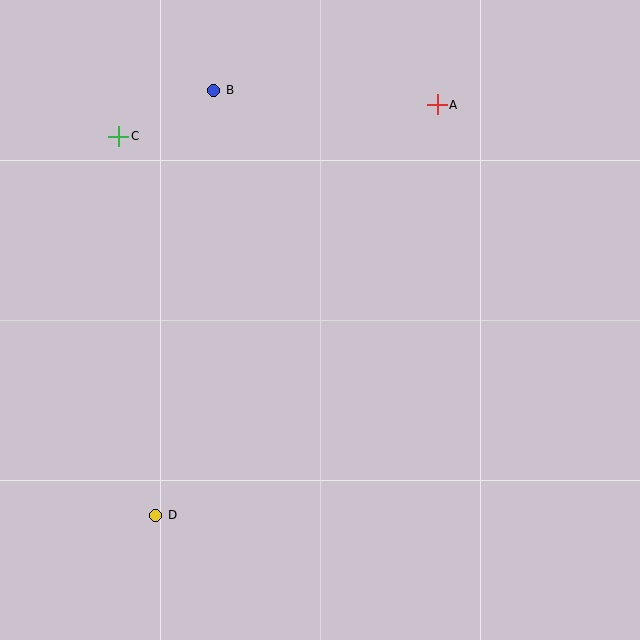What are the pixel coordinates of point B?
Point B is at (214, 90).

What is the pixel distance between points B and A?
The distance between B and A is 224 pixels.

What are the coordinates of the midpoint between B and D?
The midpoint between B and D is at (185, 303).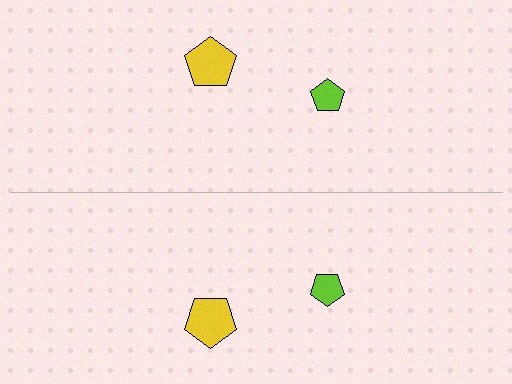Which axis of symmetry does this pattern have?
The pattern has a horizontal axis of symmetry running through the center of the image.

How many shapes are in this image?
There are 4 shapes in this image.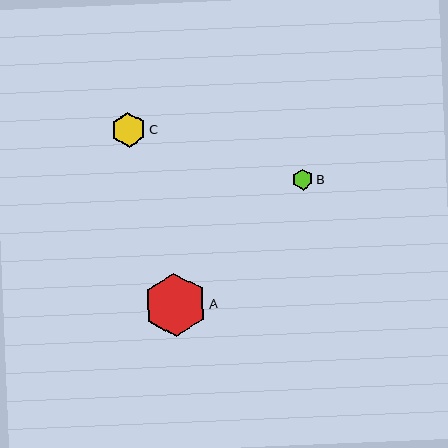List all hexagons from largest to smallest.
From largest to smallest: A, C, B.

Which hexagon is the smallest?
Hexagon B is the smallest with a size of approximately 21 pixels.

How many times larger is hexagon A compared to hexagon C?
Hexagon A is approximately 1.8 times the size of hexagon C.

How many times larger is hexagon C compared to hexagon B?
Hexagon C is approximately 1.7 times the size of hexagon B.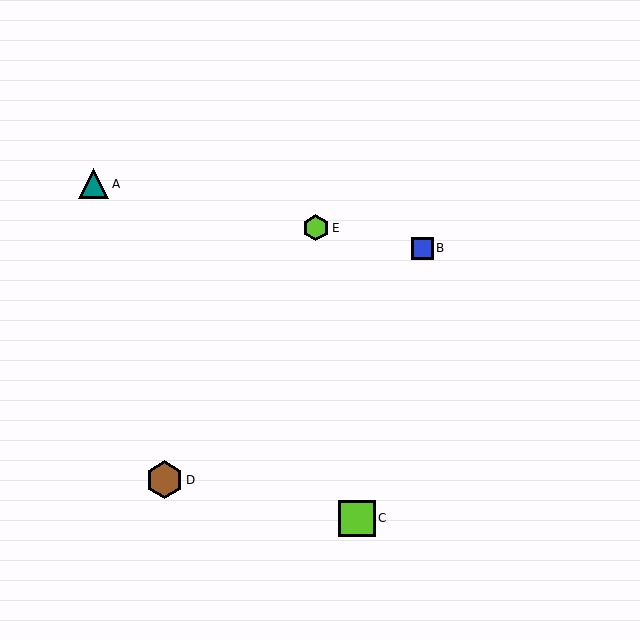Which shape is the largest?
The brown hexagon (labeled D) is the largest.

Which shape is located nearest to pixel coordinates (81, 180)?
The teal triangle (labeled A) at (94, 184) is nearest to that location.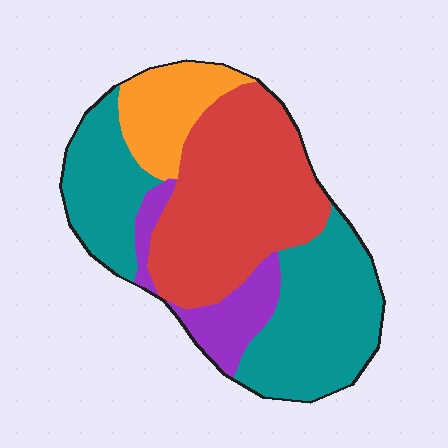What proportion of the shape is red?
Red covers around 35% of the shape.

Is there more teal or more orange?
Teal.